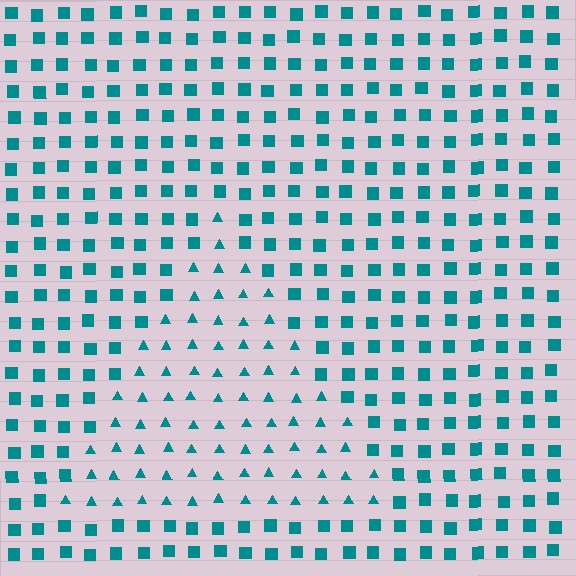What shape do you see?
I see a triangle.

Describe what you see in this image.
The image is filled with small teal elements arranged in a uniform grid. A triangle-shaped region contains triangles, while the surrounding area contains squares. The boundary is defined purely by the change in element shape.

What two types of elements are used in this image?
The image uses triangles inside the triangle region and squares outside it.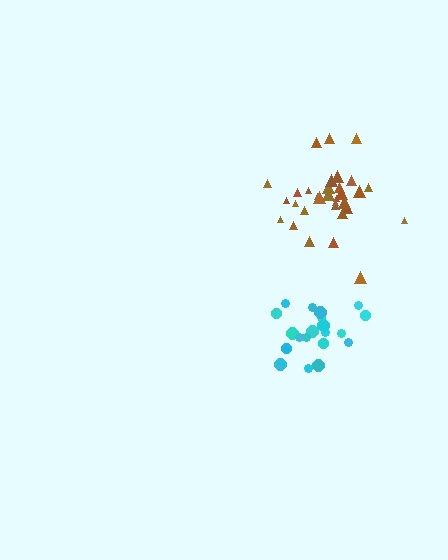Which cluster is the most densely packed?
Cyan.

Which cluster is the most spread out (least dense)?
Brown.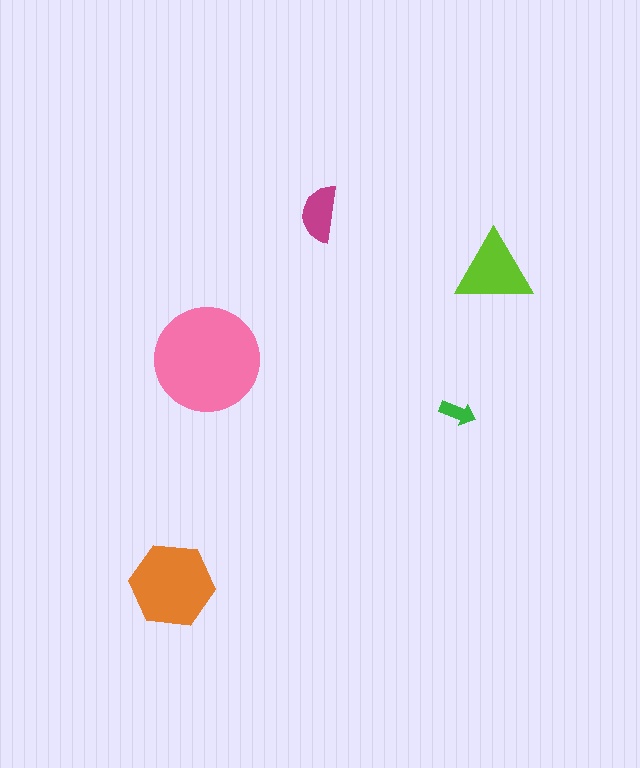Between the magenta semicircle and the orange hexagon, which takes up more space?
The orange hexagon.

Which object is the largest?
The pink circle.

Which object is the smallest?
The green arrow.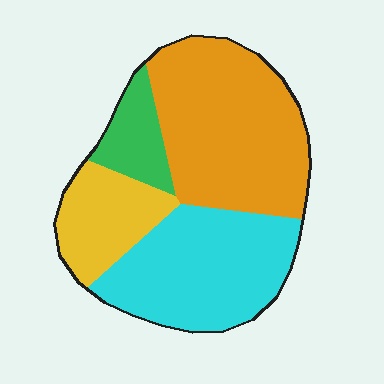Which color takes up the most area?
Orange, at roughly 40%.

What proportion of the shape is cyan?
Cyan covers about 35% of the shape.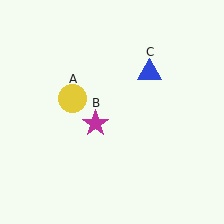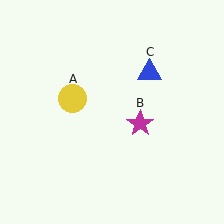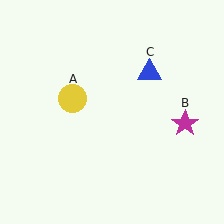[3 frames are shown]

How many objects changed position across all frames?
1 object changed position: magenta star (object B).